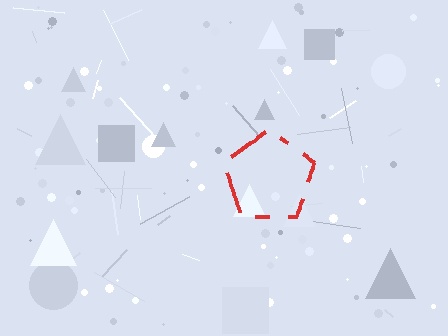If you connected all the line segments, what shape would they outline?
They would outline a pentagon.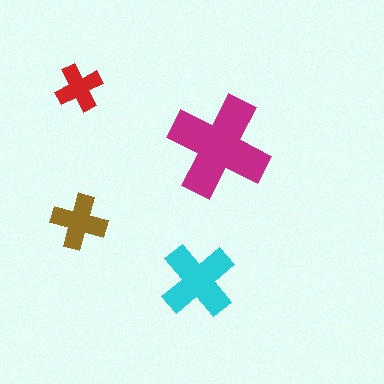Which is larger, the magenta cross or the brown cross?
The magenta one.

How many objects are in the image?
There are 4 objects in the image.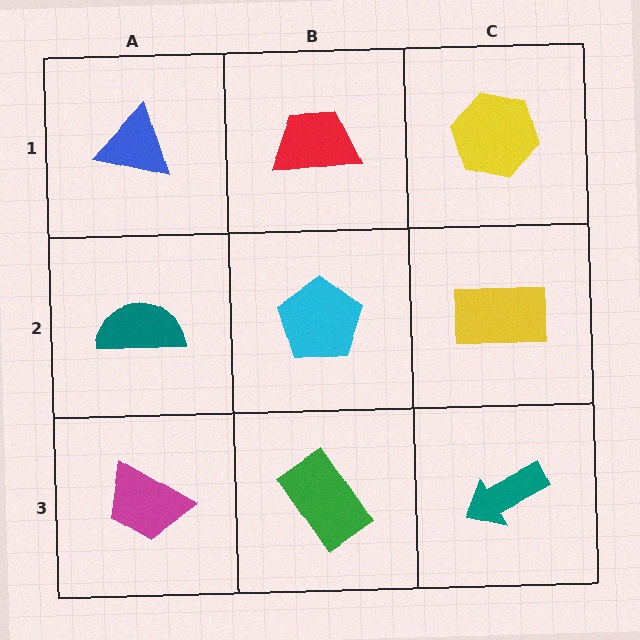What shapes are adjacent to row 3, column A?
A teal semicircle (row 2, column A), a green rectangle (row 3, column B).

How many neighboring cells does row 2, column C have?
3.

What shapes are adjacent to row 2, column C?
A yellow hexagon (row 1, column C), a teal arrow (row 3, column C), a cyan pentagon (row 2, column B).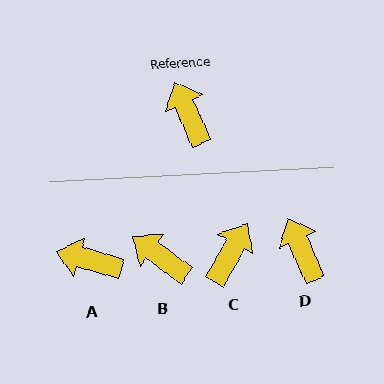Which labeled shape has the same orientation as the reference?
D.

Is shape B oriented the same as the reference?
No, it is off by about 30 degrees.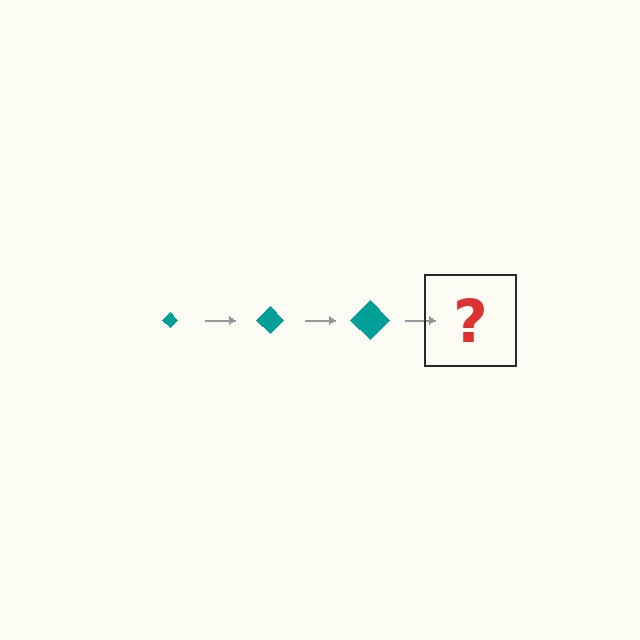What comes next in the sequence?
The next element should be a teal diamond, larger than the previous one.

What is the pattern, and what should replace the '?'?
The pattern is that the diamond gets progressively larger each step. The '?' should be a teal diamond, larger than the previous one.